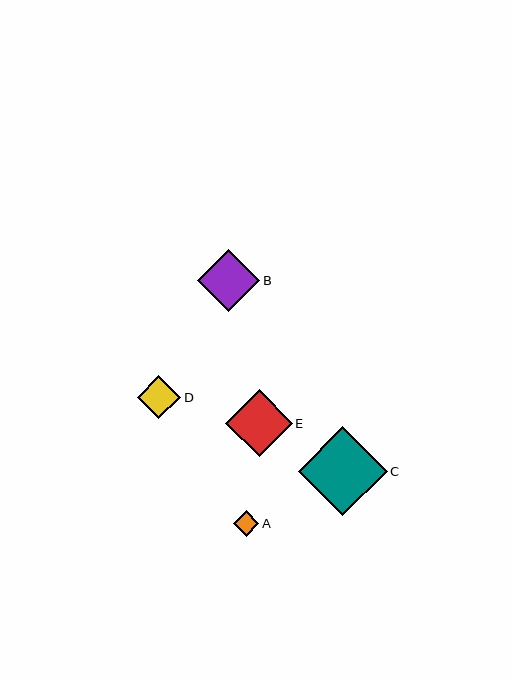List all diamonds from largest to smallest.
From largest to smallest: C, E, B, D, A.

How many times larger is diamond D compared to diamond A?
Diamond D is approximately 1.7 times the size of diamond A.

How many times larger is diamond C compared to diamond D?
Diamond C is approximately 2.0 times the size of diamond D.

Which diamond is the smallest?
Diamond A is the smallest with a size of approximately 26 pixels.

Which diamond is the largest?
Diamond C is the largest with a size of approximately 89 pixels.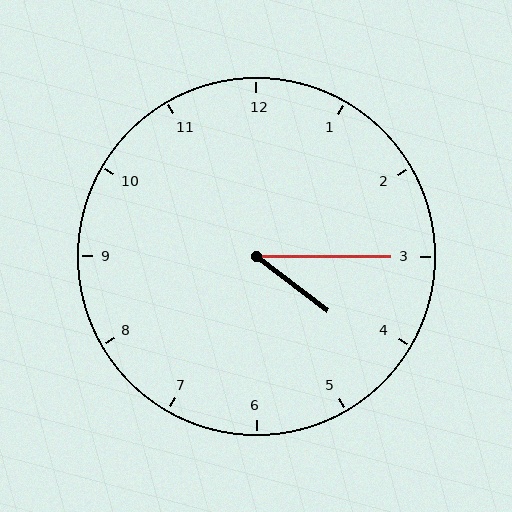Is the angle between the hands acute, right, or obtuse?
It is acute.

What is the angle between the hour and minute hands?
Approximately 38 degrees.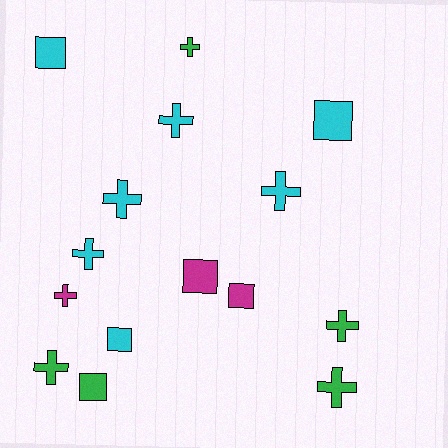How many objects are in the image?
There are 15 objects.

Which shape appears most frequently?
Cross, with 9 objects.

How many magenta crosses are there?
There is 1 magenta cross.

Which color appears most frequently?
Cyan, with 7 objects.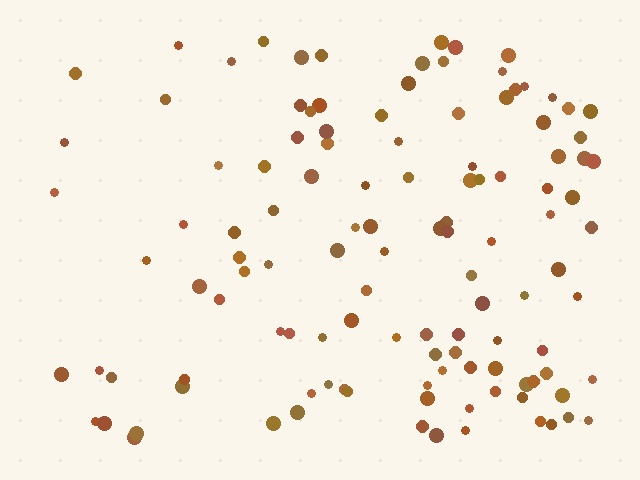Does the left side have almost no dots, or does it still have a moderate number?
Still a moderate number, just noticeably fewer than the right.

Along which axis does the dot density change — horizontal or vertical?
Horizontal.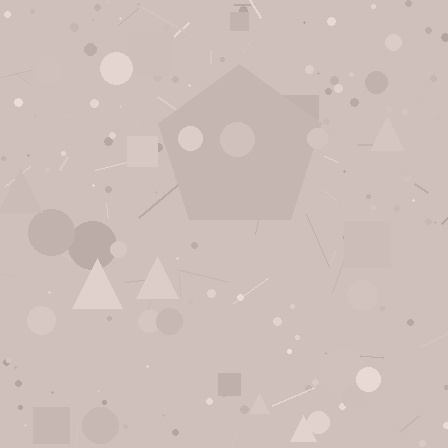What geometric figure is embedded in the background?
A pentagon is embedded in the background.